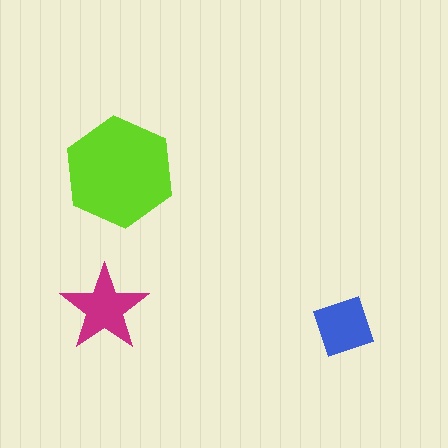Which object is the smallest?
The blue square.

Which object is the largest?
The lime hexagon.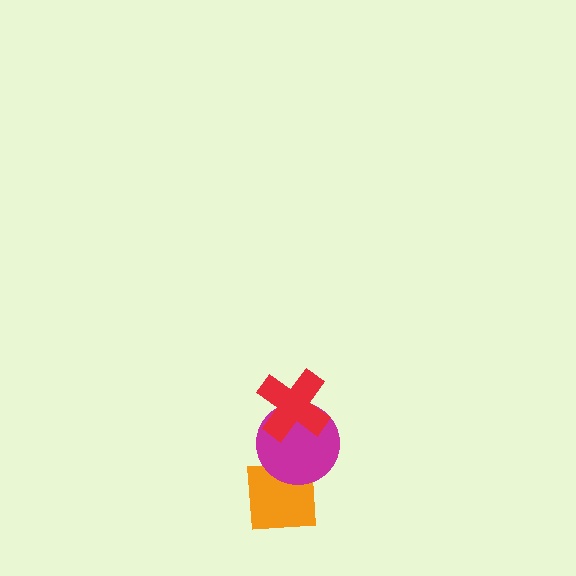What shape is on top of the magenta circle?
The red cross is on top of the magenta circle.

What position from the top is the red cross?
The red cross is 1st from the top.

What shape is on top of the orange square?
The magenta circle is on top of the orange square.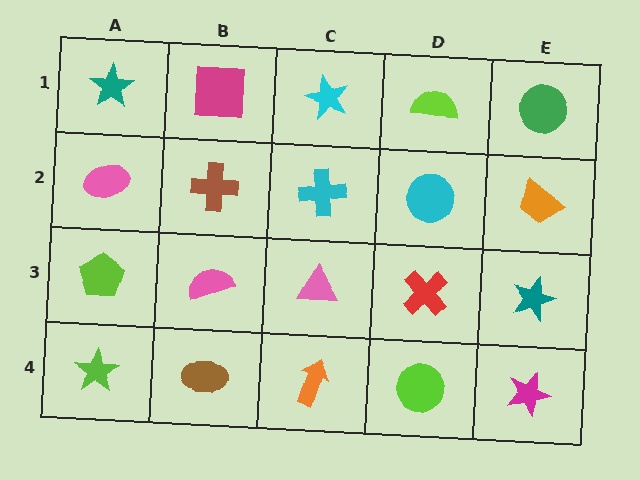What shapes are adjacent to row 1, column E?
An orange trapezoid (row 2, column E), a lime semicircle (row 1, column D).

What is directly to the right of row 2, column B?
A cyan cross.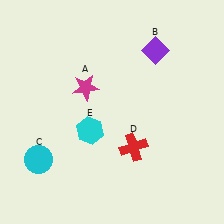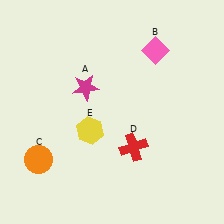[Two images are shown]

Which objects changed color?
B changed from purple to pink. C changed from cyan to orange. E changed from cyan to yellow.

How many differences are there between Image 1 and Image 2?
There are 3 differences between the two images.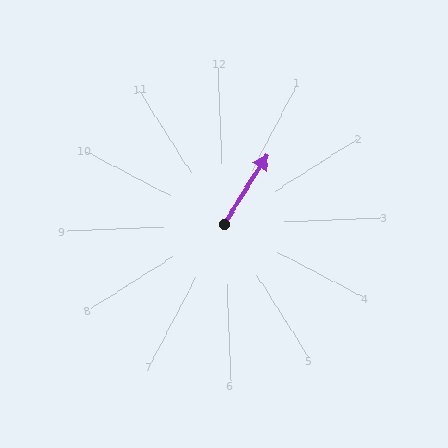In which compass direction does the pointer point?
Northeast.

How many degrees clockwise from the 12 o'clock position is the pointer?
Approximately 34 degrees.